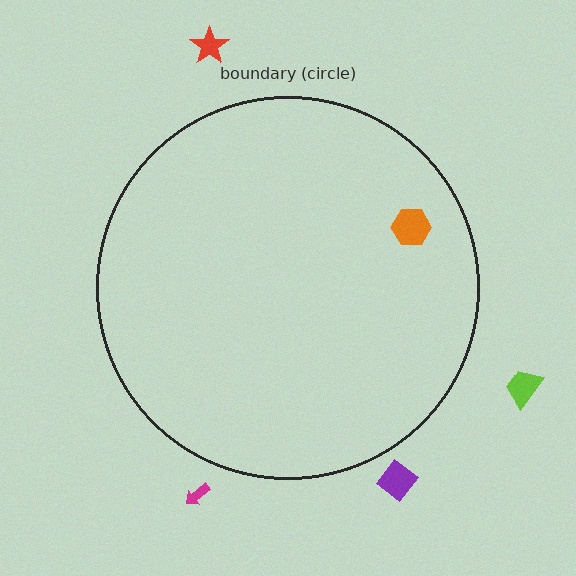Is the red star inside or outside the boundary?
Outside.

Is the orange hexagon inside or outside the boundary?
Inside.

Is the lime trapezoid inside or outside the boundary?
Outside.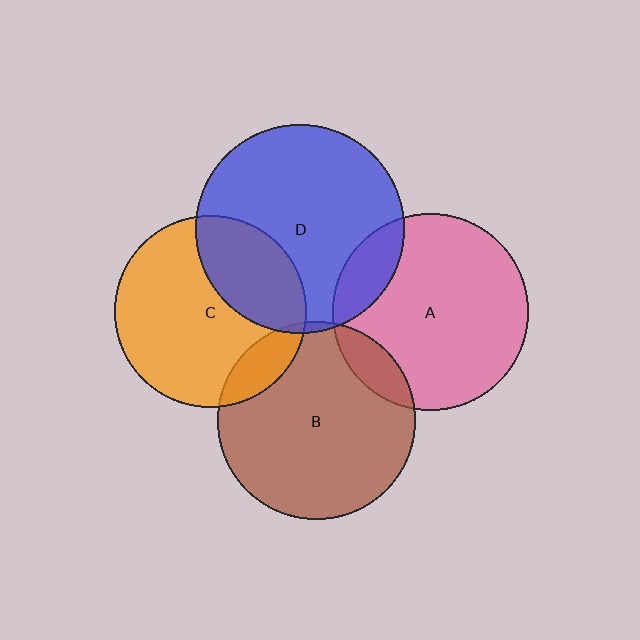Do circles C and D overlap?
Yes.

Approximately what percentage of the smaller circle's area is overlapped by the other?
Approximately 30%.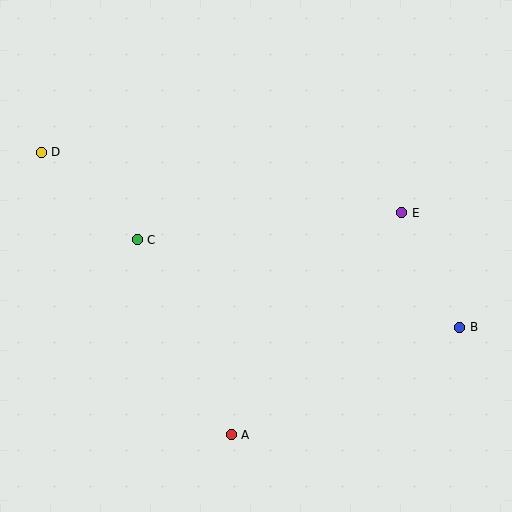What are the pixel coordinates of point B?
Point B is at (460, 327).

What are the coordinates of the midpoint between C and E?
The midpoint between C and E is at (270, 226).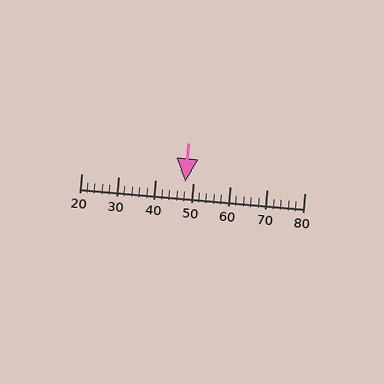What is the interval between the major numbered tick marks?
The major tick marks are spaced 10 units apart.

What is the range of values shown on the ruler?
The ruler shows values from 20 to 80.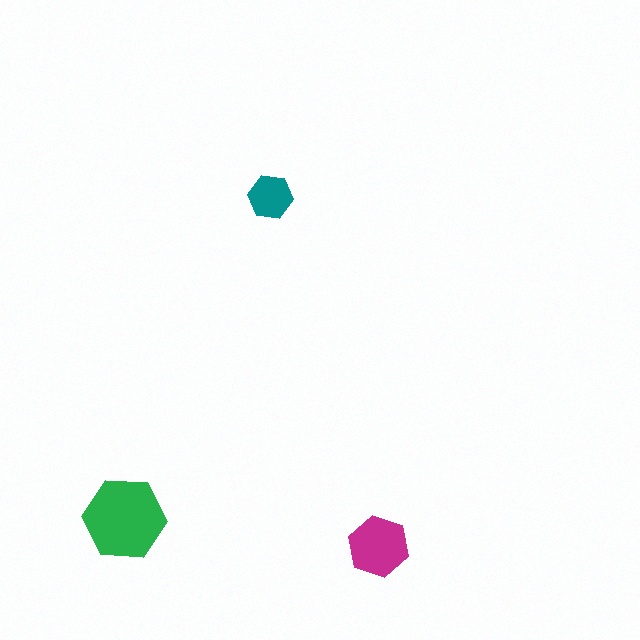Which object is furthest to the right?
The magenta hexagon is rightmost.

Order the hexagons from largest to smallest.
the green one, the magenta one, the teal one.